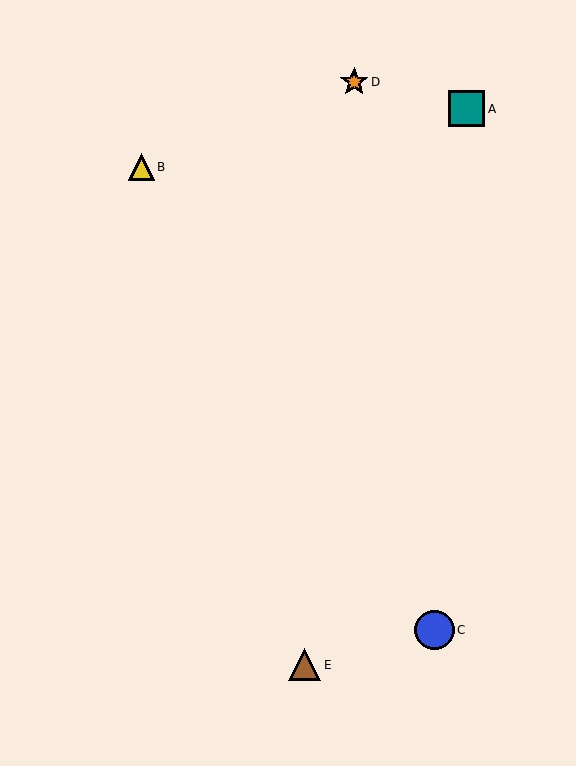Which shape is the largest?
The blue circle (labeled C) is the largest.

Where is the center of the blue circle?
The center of the blue circle is at (434, 630).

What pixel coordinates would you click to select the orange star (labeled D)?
Click at (354, 82) to select the orange star D.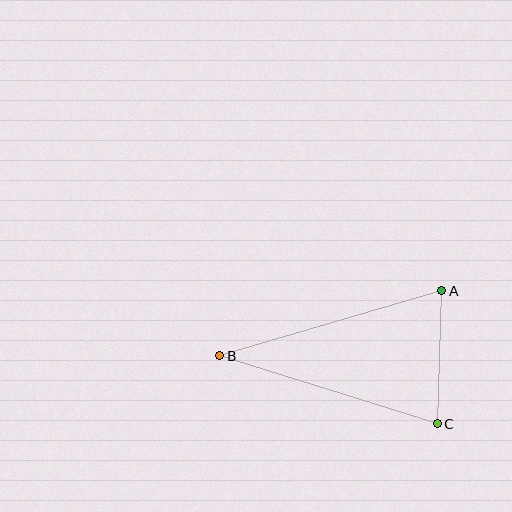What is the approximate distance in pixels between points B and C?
The distance between B and C is approximately 228 pixels.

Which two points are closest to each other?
Points A and C are closest to each other.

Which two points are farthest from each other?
Points A and B are farthest from each other.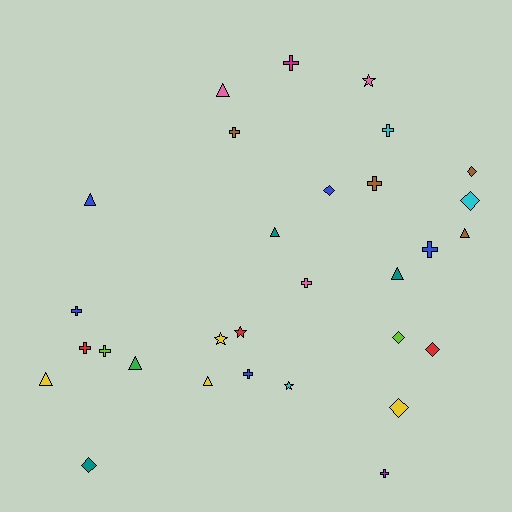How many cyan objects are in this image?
There are 3 cyan objects.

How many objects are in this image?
There are 30 objects.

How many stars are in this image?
There are 4 stars.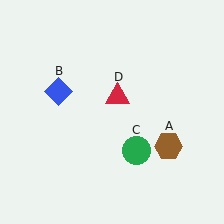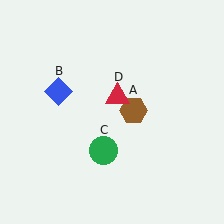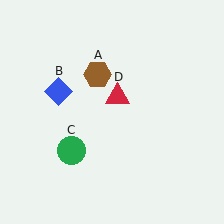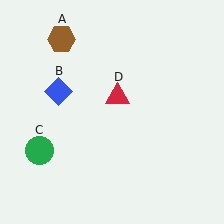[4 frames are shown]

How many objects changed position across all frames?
2 objects changed position: brown hexagon (object A), green circle (object C).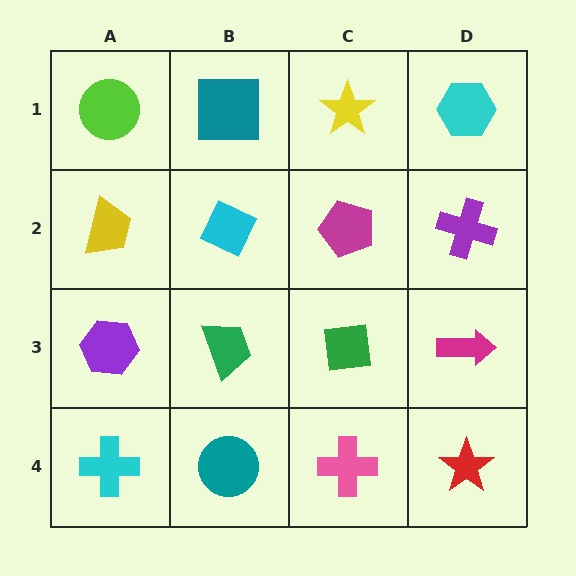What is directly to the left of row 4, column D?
A pink cross.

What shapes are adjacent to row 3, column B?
A cyan diamond (row 2, column B), a teal circle (row 4, column B), a purple hexagon (row 3, column A), a green square (row 3, column C).